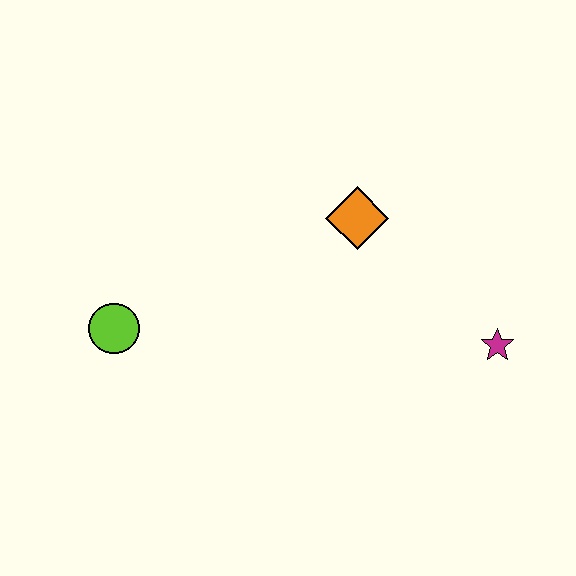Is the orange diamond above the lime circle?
Yes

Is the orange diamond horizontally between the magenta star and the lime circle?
Yes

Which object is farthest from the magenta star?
The lime circle is farthest from the magenta star.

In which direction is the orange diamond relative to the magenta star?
The orange diamond is to the left of the magenta star.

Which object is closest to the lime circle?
The orange diamond is closest to the lime circle.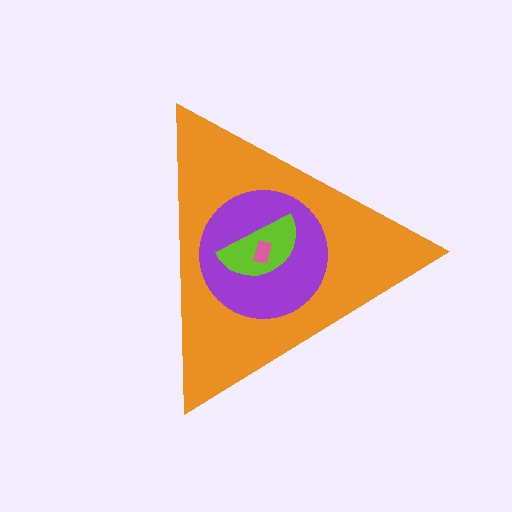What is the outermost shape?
The orange triangle.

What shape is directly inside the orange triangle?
The purple circle.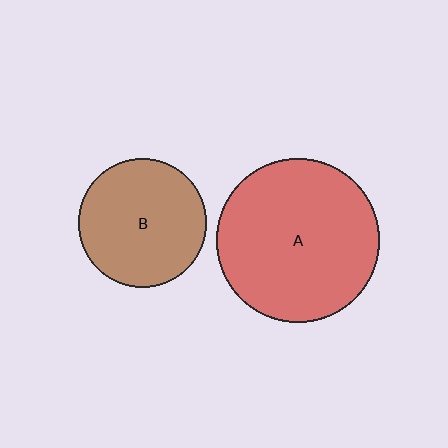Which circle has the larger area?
Circle A (red).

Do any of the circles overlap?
No, none of the circles overlap.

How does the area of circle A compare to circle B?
Approximately 1.6 times.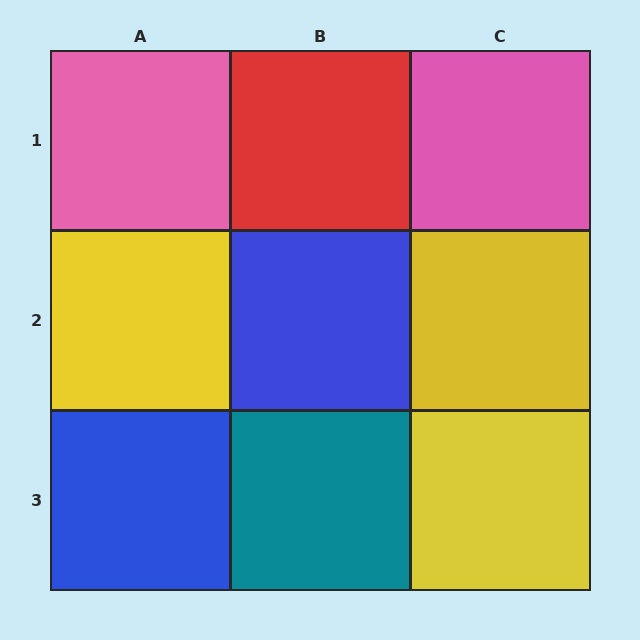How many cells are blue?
2 cells are blue.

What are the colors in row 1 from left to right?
Pink, red, pink.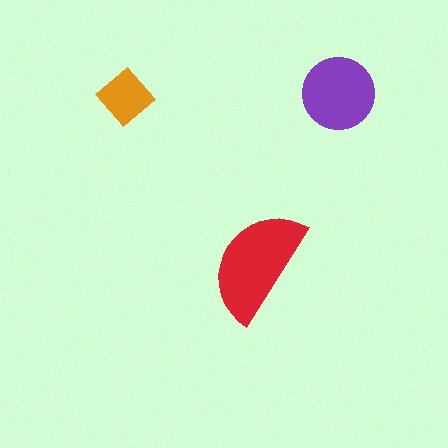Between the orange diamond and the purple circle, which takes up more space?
The purple circle.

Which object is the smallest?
The orange diamond.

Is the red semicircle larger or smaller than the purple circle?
Larger.